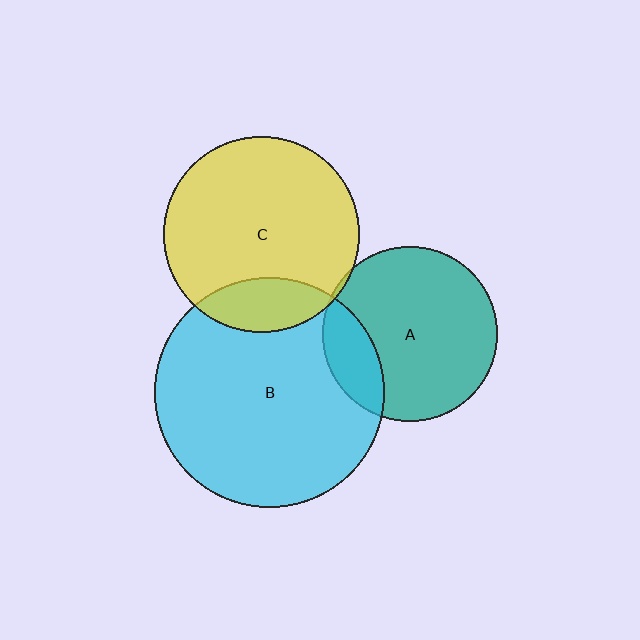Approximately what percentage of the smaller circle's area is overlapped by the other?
Approximately 20%.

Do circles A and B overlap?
Yes.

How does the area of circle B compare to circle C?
Approximately 1.4 times.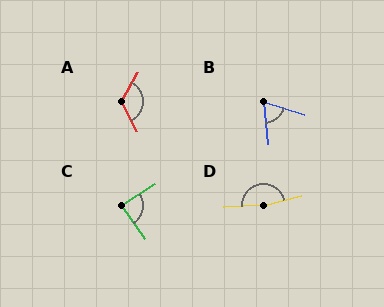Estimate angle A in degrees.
Approximately 123 degrees.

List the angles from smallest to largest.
B (67°), C (87°), A (123°), D (169°).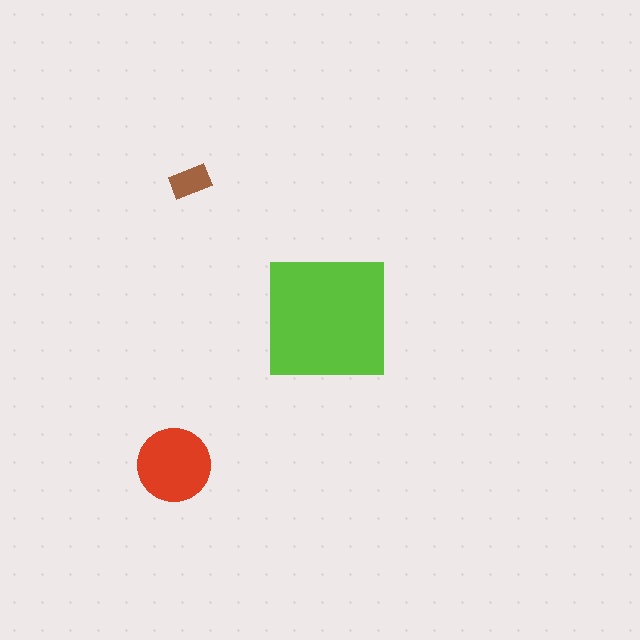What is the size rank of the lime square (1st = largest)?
1st.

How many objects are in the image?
There are 3 objects in the image.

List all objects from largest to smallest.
The lime square, the red circle, the brown rectangle.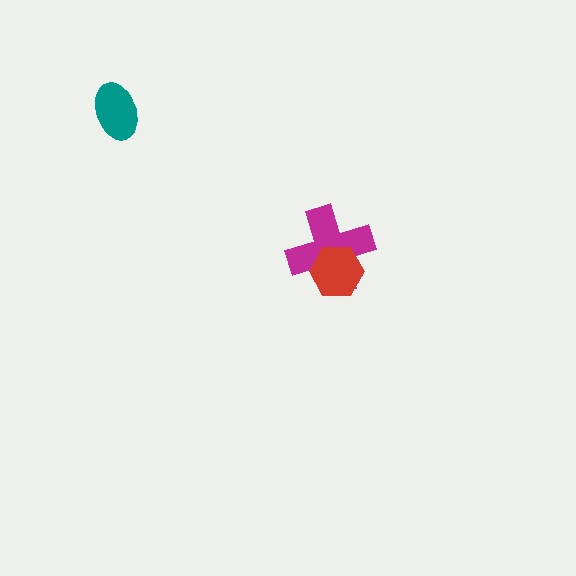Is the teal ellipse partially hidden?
No, no other shape covers it.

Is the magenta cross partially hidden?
Yes, it is partially covered by another shape.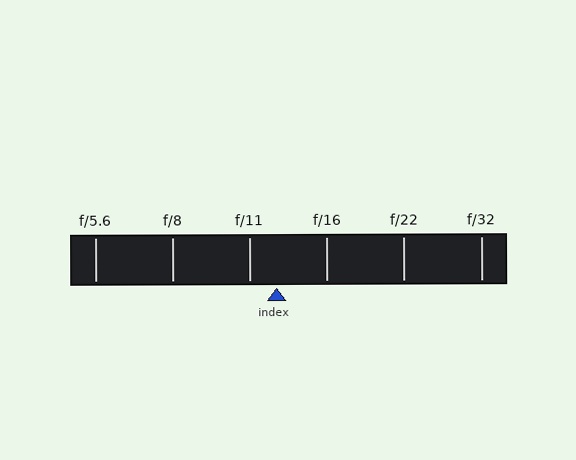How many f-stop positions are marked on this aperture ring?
There are 6 f-stop positions marked.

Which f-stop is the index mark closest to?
The index mark is closest to f/11.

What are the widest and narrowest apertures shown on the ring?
The widest aperture shown is f/5.6 and the narrowest is f/32.